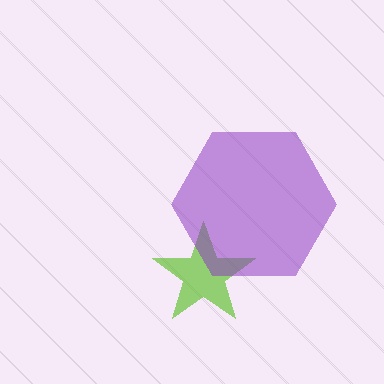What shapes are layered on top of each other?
The layered shapes are: a lime star, a purple hexagon.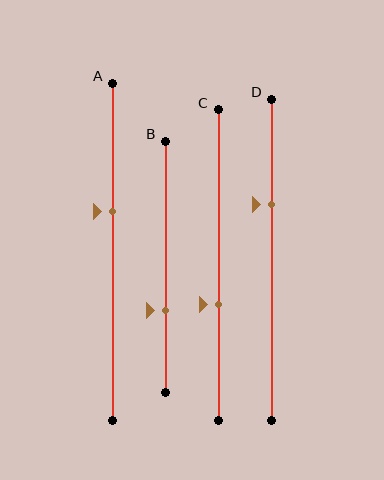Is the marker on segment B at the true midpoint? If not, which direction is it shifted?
No, the marker on segment B is shifted downward by about 17% of the segment length.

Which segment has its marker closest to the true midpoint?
Segment A has its marker closest to the true midpoint.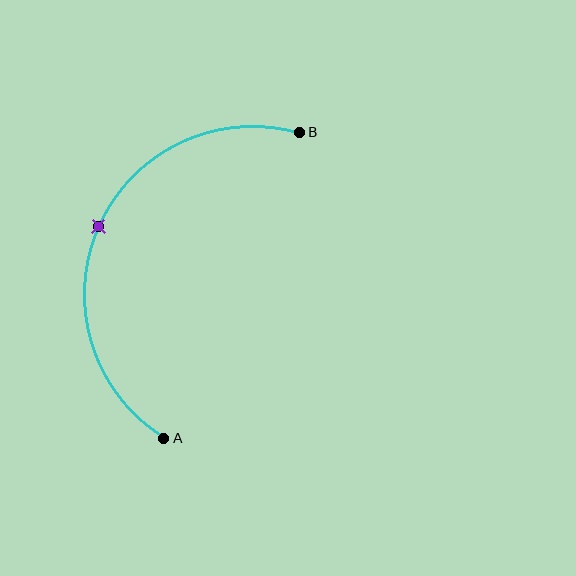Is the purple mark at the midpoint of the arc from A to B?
Yes. The purple mark lies on the arc at equal arc-length from both A and B — it is the arc midpoint.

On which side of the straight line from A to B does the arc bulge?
The arc bulges to the left of the straight line connecting A and B.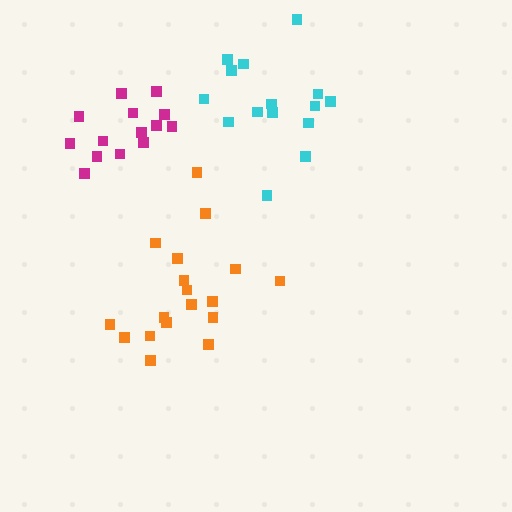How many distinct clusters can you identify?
There are 3 distinct clusters.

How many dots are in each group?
Group 1: 14 dots, Group 2: 18 dots, Group 3: 15 dots (47 total).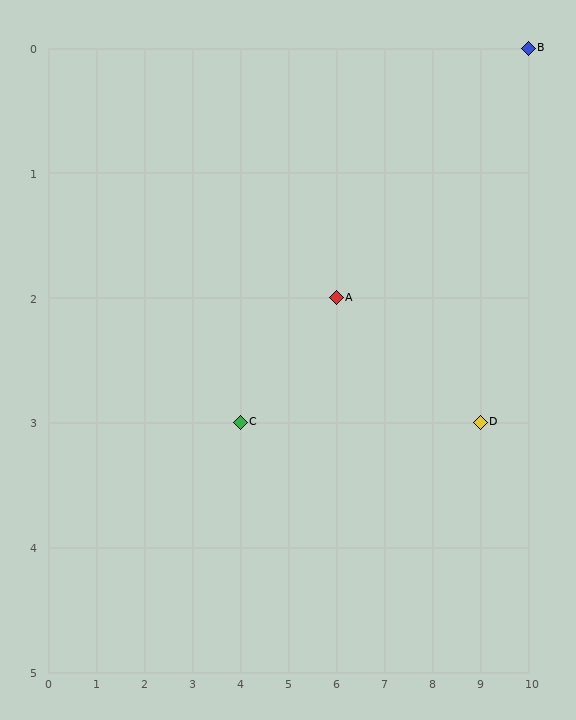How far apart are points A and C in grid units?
Points A and C are 2 columns and 1 row apart (about 2.2 grid units diagonally).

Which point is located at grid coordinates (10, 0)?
Point B is at (10, 0).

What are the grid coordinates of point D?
Point D is at grid coordinates (9, 3).